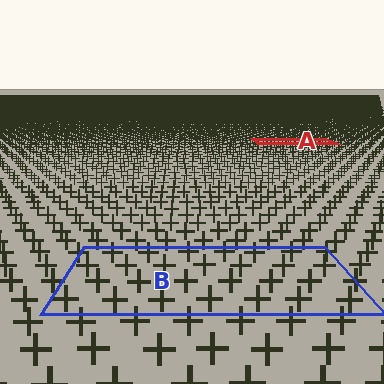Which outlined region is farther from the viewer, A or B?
Region A is farther from the viewer — the texture elements inside it appear smaller and more densely packed.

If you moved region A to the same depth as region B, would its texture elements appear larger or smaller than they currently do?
They would appear larger. At a closer depth, the same texture elements are projected at a bigger on-screen size.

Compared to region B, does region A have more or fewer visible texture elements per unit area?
Region A has more texture elements per unit area — they are packed more densely because it is farther away.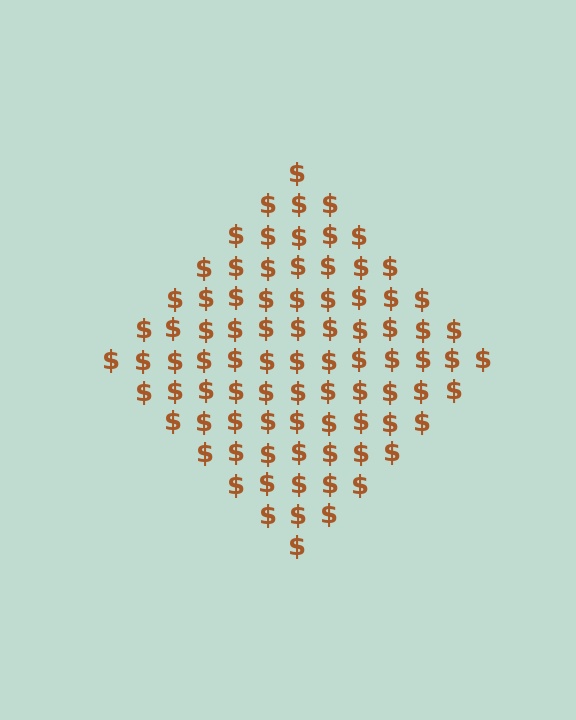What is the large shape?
The large shape is a diamond.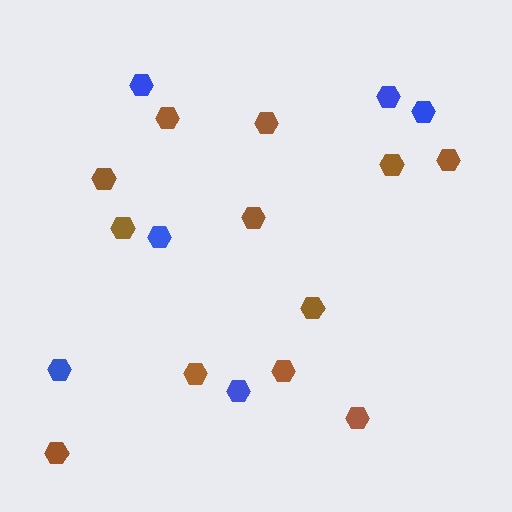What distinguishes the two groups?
There are 2 groups: one group of blue hexagons (6) and one group of brown hexagons (12).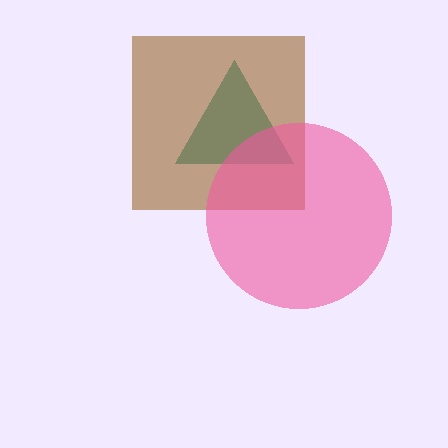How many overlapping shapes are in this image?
There are 3 overlapping shapes in the image.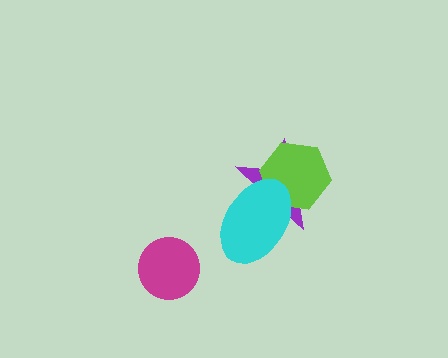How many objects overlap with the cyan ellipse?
2 objects overlap with the cyan ellipse.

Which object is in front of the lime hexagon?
The cyan ellipse is in front of the lime hexagon.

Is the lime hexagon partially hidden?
Yes, it is partially covered by another shape.